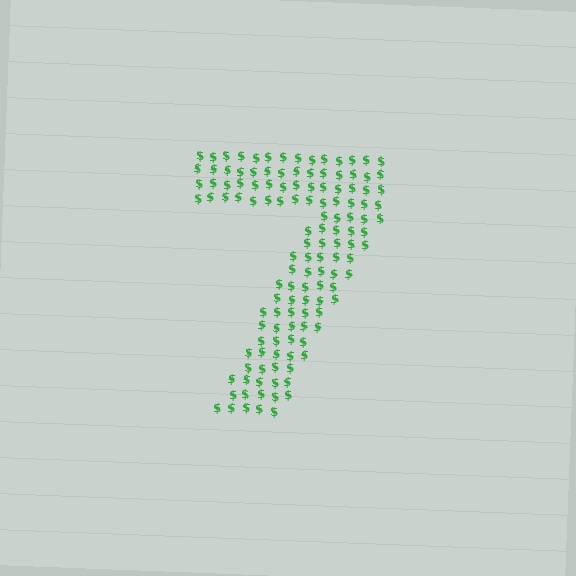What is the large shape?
The large shape is the digit 7.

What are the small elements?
The small elements are dollar signs.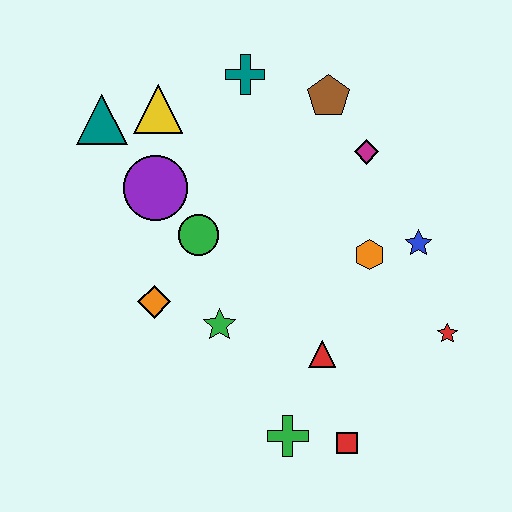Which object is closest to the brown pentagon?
The magenta diamond is closest to the brown pentagon.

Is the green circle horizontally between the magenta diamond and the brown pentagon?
No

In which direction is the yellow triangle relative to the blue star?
The yellow triangle is to the left of the blue star.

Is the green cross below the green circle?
Yes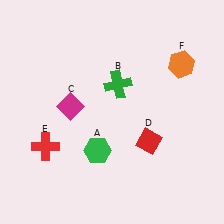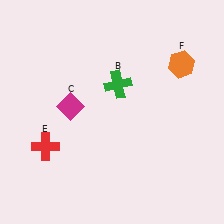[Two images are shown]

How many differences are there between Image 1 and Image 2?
There are 2 differences between the two images.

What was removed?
The red diamond (D), the green hexagon (A) were removed in Image 2.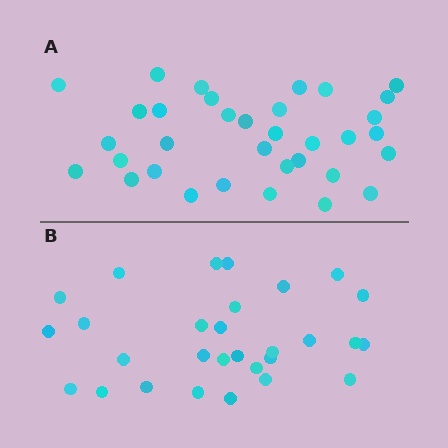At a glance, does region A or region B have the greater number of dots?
Region A (the top region) has more dots.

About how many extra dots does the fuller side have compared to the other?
Region A has about 5 more dots than region B.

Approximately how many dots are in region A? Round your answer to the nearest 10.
About 30 dots. (The exact count is 34, which rounds to 30.)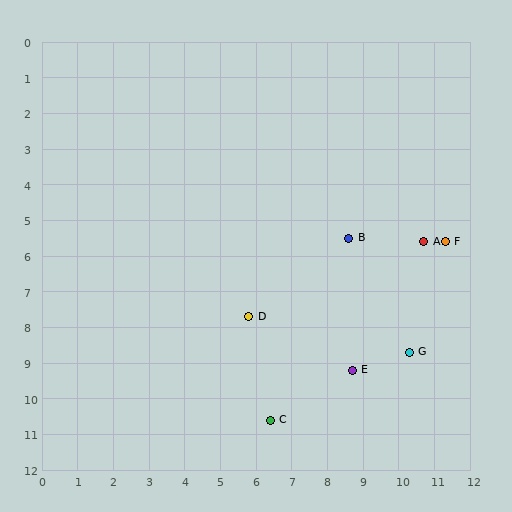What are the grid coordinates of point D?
Point D is at approximately (5.8, 7.7).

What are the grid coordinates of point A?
Point A is at approximately (10.7, 5.6).